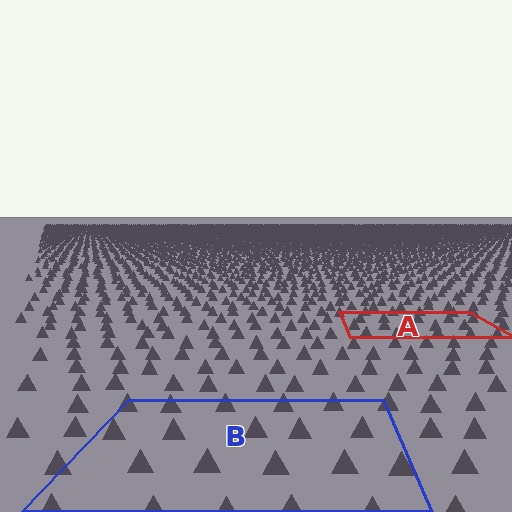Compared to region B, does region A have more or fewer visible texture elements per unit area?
Region A has more texture elements per unit area — they are packed more densely because it is farther away.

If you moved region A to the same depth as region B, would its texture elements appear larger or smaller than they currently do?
They would appear larger. At a closer depth, the same texture elements are projected at a bigger on-screen size.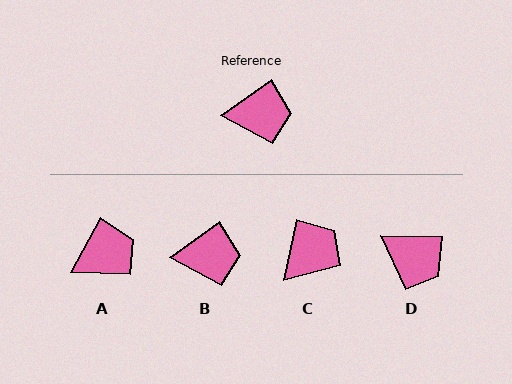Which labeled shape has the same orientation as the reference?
B.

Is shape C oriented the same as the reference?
No, it is off by about 42 degrees.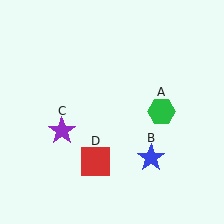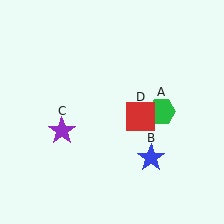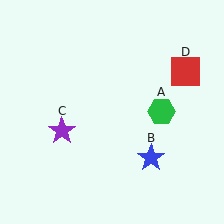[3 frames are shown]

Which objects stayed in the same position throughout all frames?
Green hexagon (object A) and blue star (object B) and purple star (object C) remained stationary.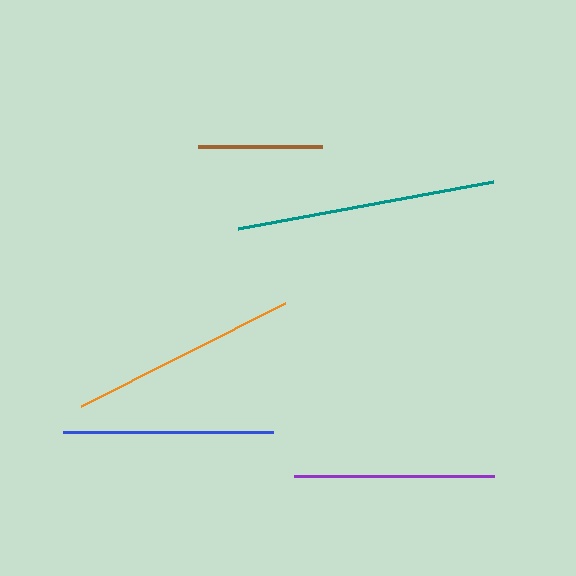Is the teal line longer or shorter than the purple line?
The teal line is longer than the purple line.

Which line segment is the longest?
The teal line is the longest at approximately 259 pixels.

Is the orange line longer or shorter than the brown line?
The orange line is longer than the brown line.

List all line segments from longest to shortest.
From longest to shortest: teal, orange, blue, purple, brown.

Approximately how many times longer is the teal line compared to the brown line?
The teal line is approximately 2.1 times the length of the brown line.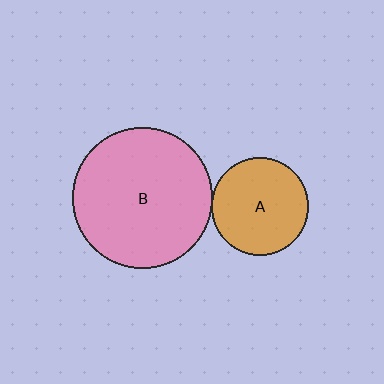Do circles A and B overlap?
Yes.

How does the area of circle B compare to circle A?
Approximately 2.1 times.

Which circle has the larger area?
Circle B (pink).